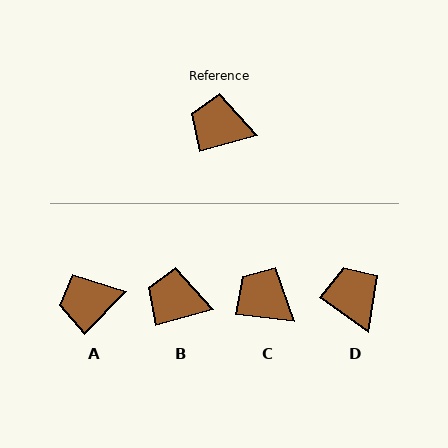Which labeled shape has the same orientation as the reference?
B.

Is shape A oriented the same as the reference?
No, it is off by about 31 degrees.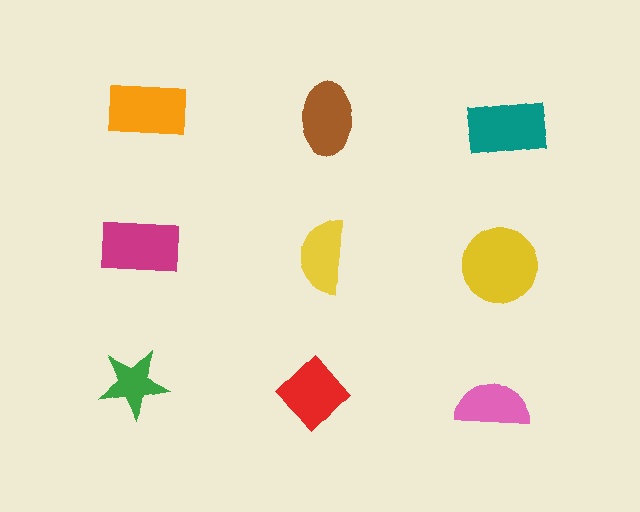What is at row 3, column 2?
A red diamond.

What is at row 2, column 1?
A magenta rectangle.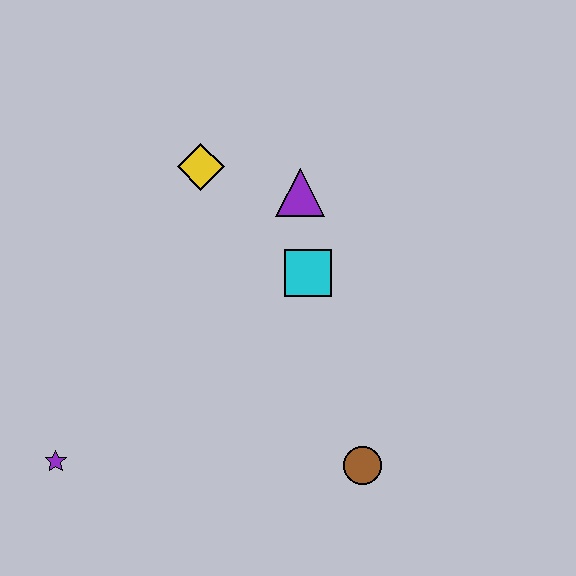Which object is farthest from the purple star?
The purple triangle is farthest from the purple star.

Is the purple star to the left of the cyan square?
Yes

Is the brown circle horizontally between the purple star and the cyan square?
No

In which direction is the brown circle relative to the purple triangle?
The brown circle is below the purple triangle.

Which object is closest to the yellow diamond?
The purple triangle is closest to the yellow diamond.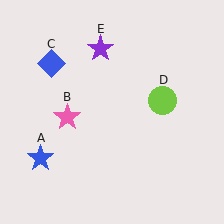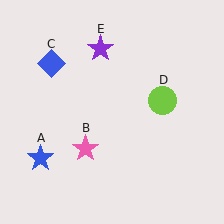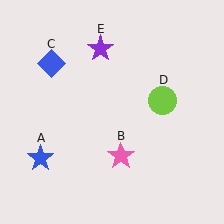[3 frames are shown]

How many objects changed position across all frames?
1 object changed position: pink star (object B).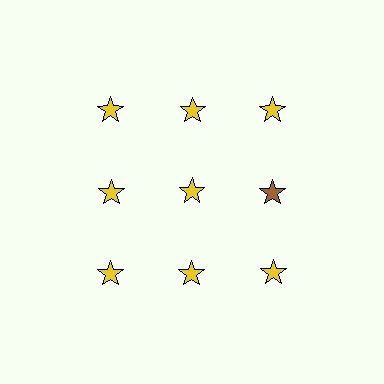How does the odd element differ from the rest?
It has a different color: brown instead of yellow.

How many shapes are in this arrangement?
There are 9 shapes arranged in a grid pattern.